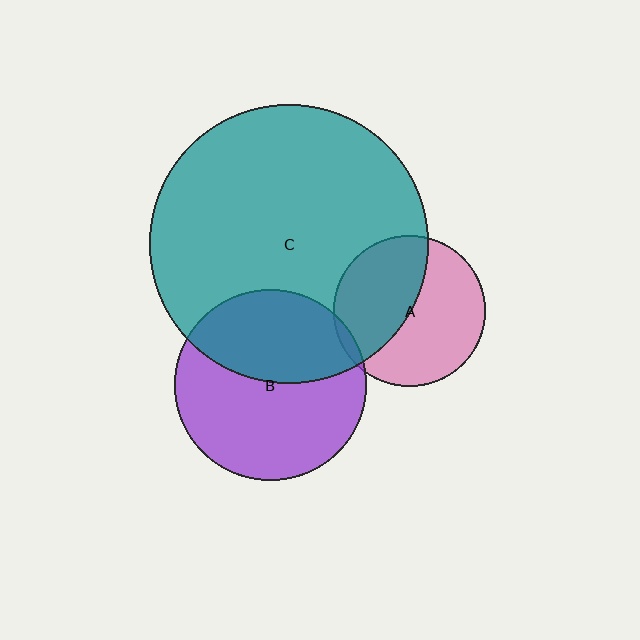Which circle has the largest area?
Circle C (teal).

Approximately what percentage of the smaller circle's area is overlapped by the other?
Approximately 45%.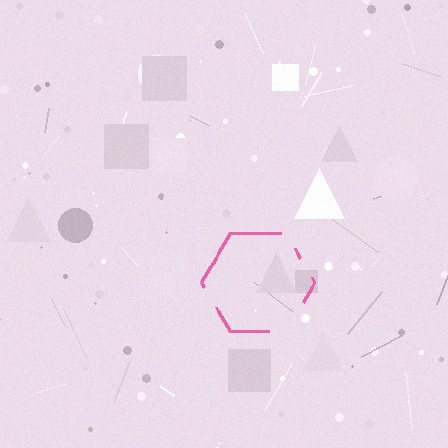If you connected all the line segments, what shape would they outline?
They would outline a hexagon.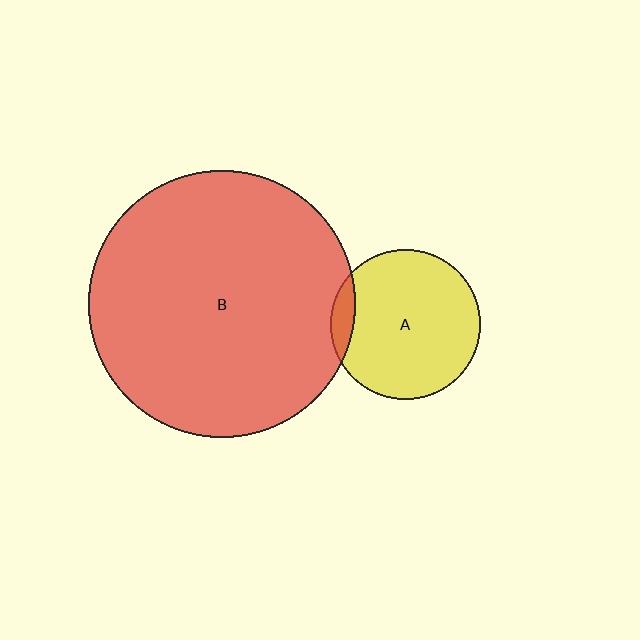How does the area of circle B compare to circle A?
Approximately 3.2 times.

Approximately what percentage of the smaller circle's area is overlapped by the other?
Approximately 10%.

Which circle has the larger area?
Circle B (red).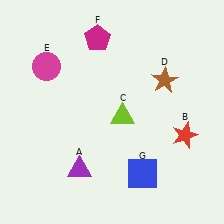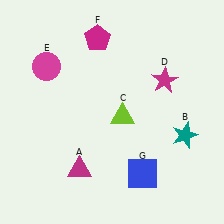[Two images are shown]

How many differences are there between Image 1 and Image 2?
There are 3 differences between the two images.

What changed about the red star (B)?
In Image 1, B is red. In Image 2, it changed to teal.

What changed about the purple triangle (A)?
In Image 1, A is purple. In Image 2, it changed to magenta.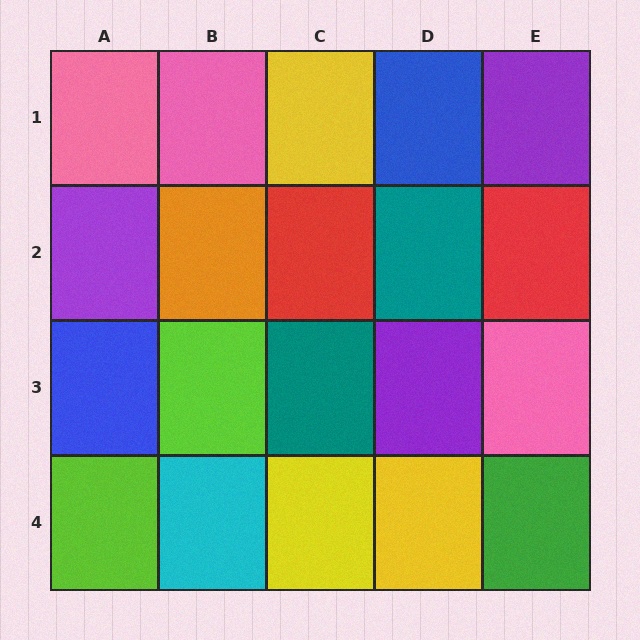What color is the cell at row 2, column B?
Orange.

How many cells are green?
1 cell is green.